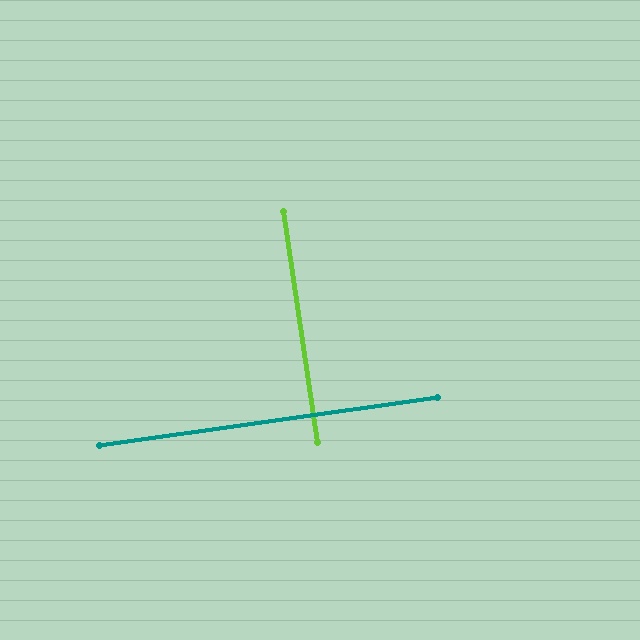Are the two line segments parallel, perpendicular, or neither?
Perpendicular — they meet at approximately 90°.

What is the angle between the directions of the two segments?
Approximately 90 degrees.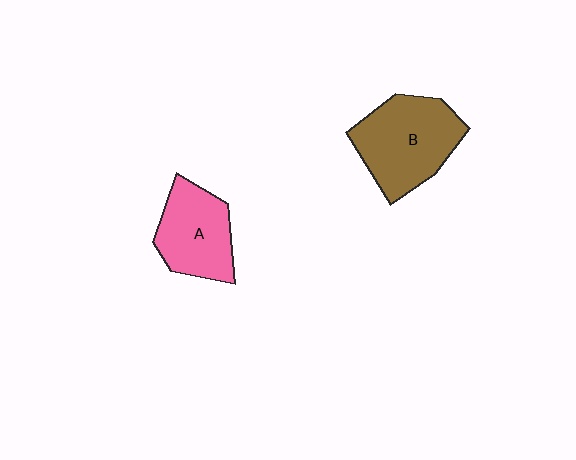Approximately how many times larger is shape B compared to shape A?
Approximately 1.3 times.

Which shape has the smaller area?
Shape A (pink).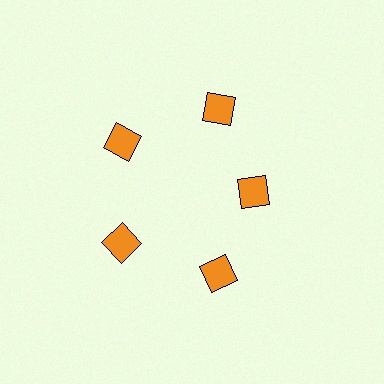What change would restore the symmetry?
The symmetry would be restored by moving it outward, back onto the ring so that all 5 squares sit at equal angles and equal distance from the center.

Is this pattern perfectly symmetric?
No. The 5 orange squares are arranged in a ring, but one element near the 3 o'clock position is pulled inward toward the center, breaking the 5-fold rotational symmetry.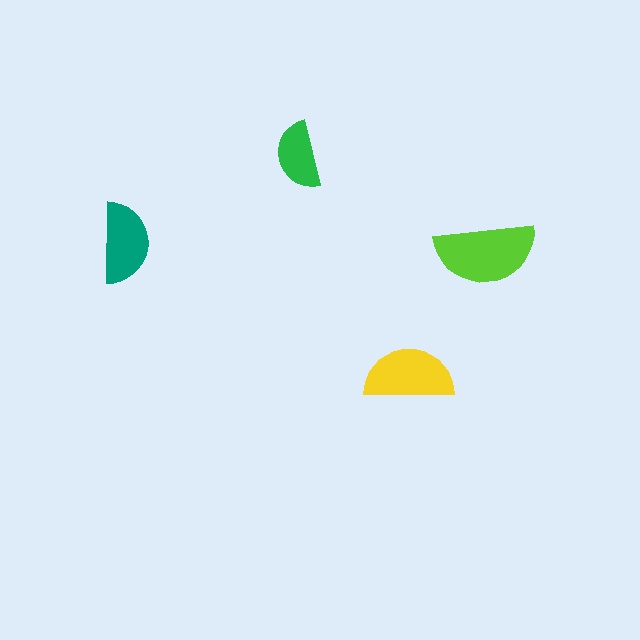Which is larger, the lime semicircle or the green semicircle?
The lime one.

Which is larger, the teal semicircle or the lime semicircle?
The lime one.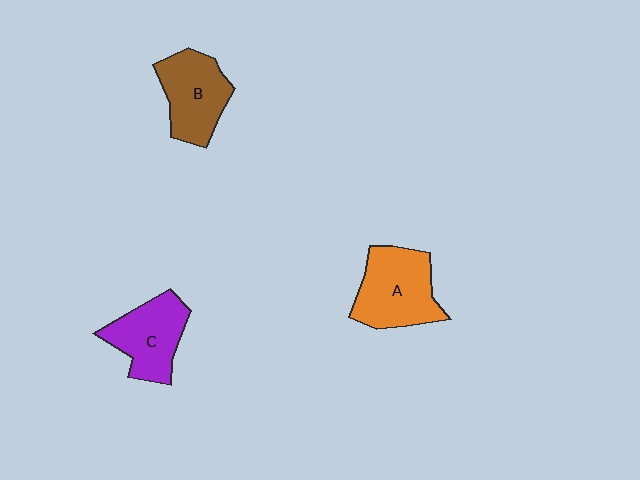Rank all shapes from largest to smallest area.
From largest to smallest: A (orange), B (brown), C (purple).